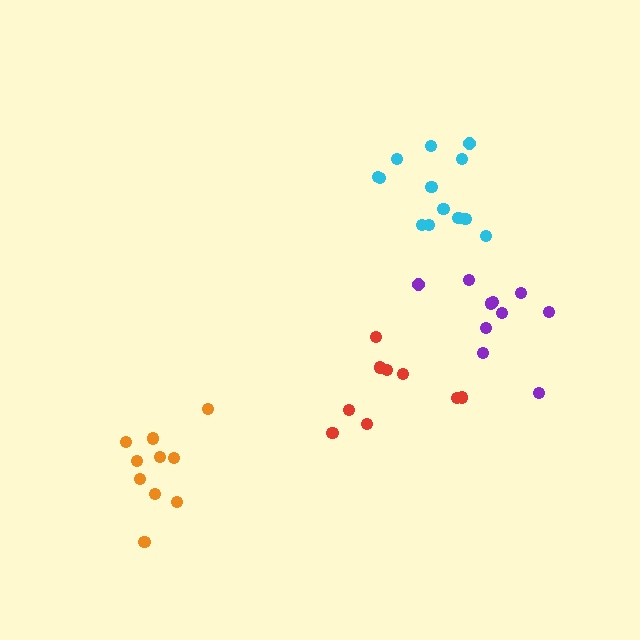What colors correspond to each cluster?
The clusters are colored: purple, orange, red, cyan.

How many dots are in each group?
Group 1: 10 dots, Group 2: 10 dots, Group 3: 9 dots, Group 4: 13 dots (42 total).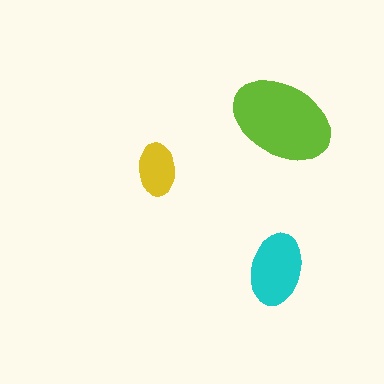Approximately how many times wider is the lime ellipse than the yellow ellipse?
About 2 times wider.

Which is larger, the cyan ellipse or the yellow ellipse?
The cyan one.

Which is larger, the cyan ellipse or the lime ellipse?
The lime one.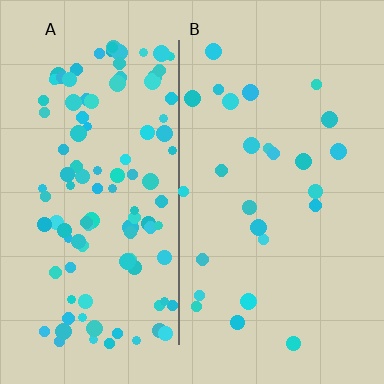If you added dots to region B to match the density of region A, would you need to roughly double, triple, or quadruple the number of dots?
Approximately quadruple.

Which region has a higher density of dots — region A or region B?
A (the left).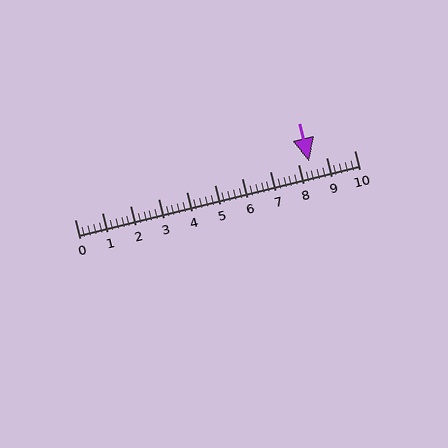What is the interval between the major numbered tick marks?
The major tick marks are spaced 1 units apart.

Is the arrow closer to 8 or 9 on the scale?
The arrow is closer to 8.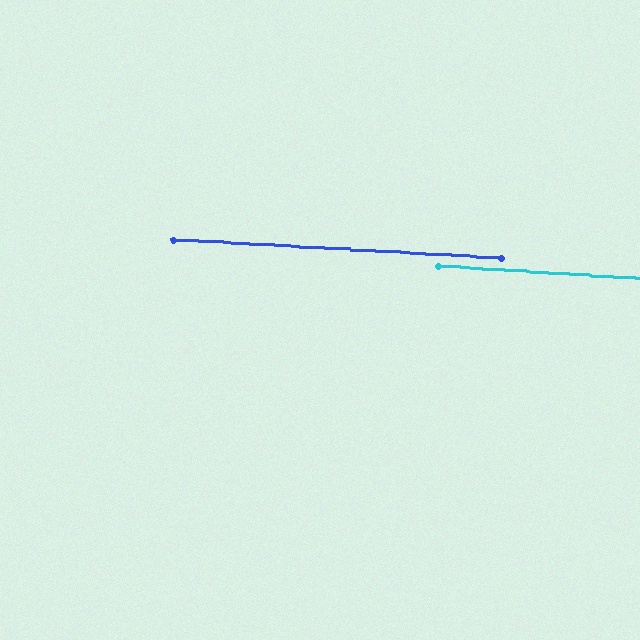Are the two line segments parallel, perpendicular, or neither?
Parallel — their directions differ by only 0.3°.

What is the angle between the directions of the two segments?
Approximately 0 degrees.